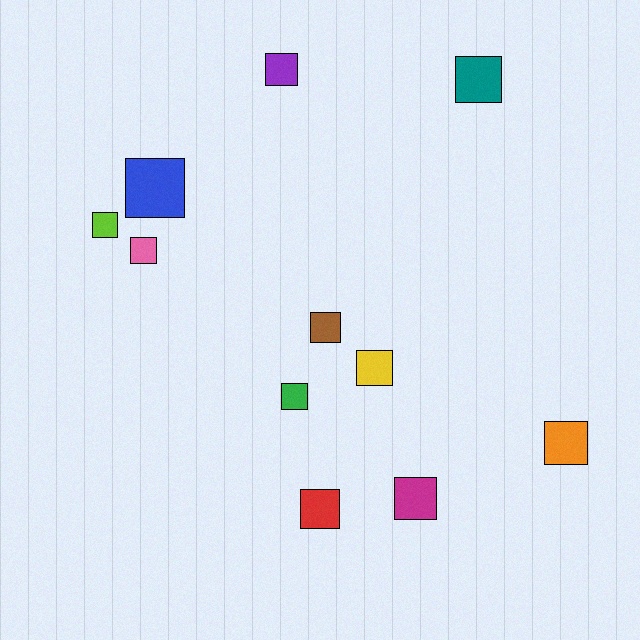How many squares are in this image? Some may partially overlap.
There are 11 squares.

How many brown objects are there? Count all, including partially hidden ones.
There is 1 brown object.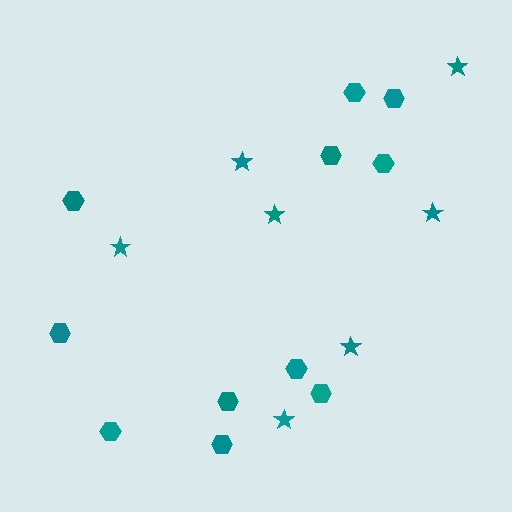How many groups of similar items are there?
There are 2 groups: one group of hexagons (11) and one group of stars (7).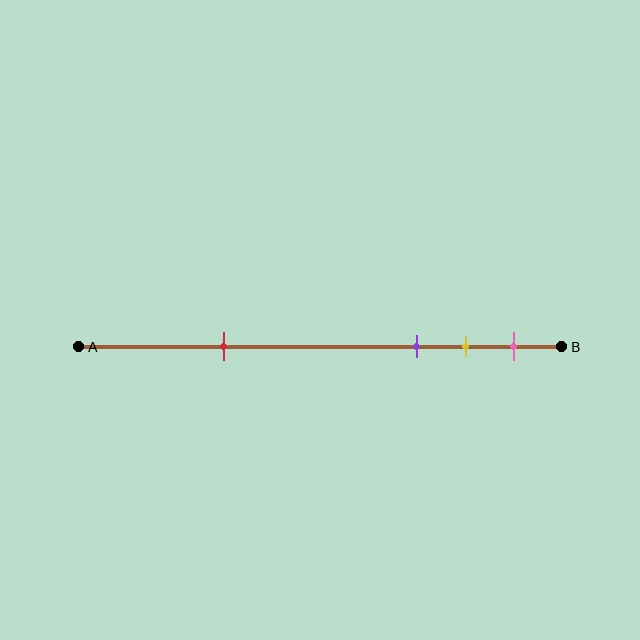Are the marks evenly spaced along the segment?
No, the marks are not evenly spaced.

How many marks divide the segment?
There are 4 marks dividing the segment.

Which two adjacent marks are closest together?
The yellow and pink marks are the closest adjacent pair.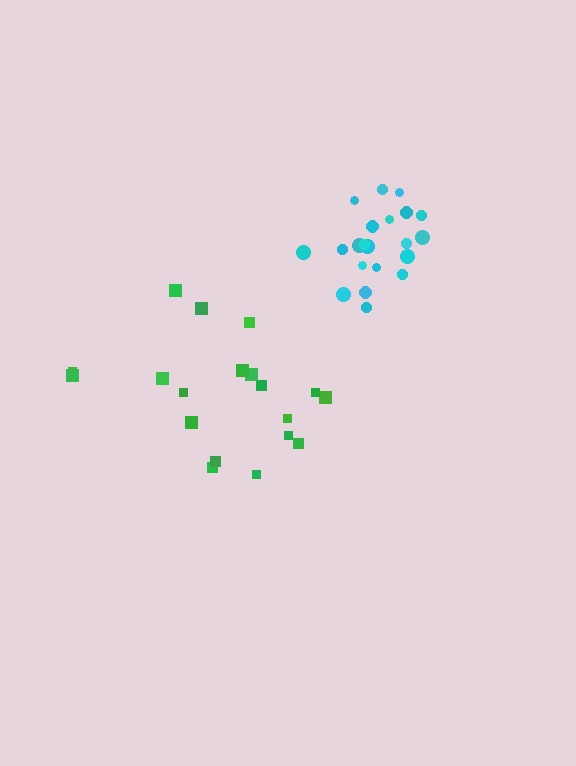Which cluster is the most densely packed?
Cyan.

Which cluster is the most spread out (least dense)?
Green.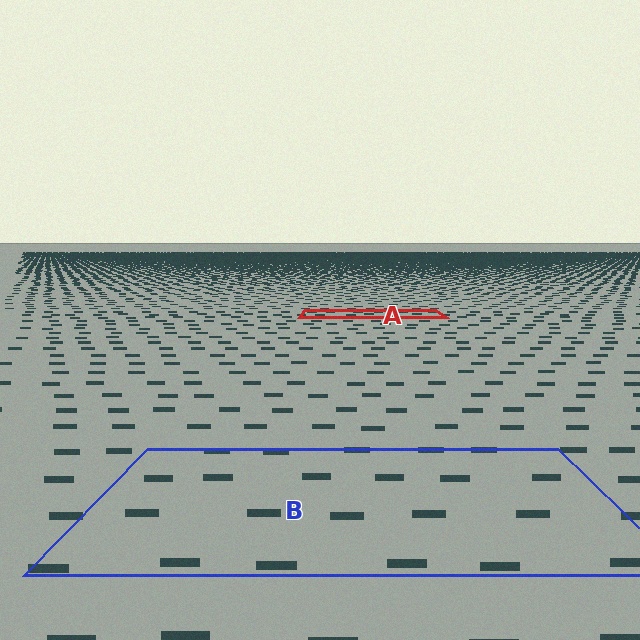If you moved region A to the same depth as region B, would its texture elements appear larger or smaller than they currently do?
They would appear larger. At a closer depth, the same texture elements are projected at a bigger on-screen size.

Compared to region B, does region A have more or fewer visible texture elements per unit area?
Region A has more texture elements per unit area — they are packed more densely because it is farther away.